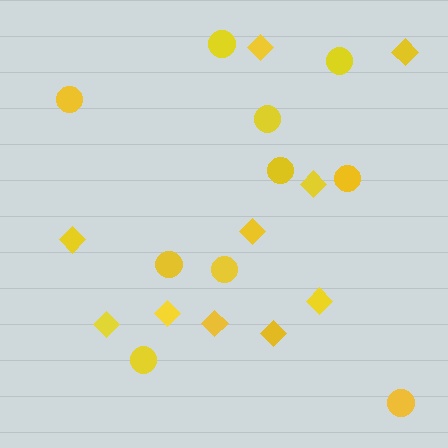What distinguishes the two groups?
There are 2 groups: one group of diamonds (10) and one group of circles (10).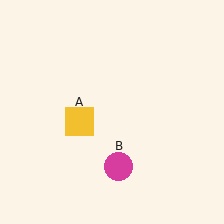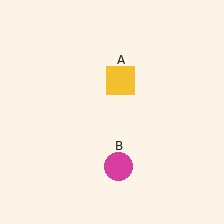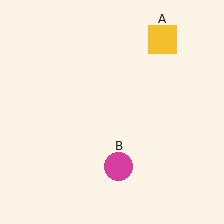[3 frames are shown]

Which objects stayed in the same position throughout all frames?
Magenta circle (object B) remained stationary.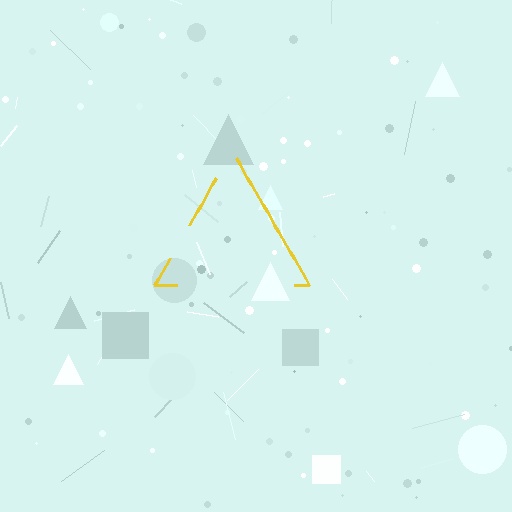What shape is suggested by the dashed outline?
The dashed outline suggests a triangle.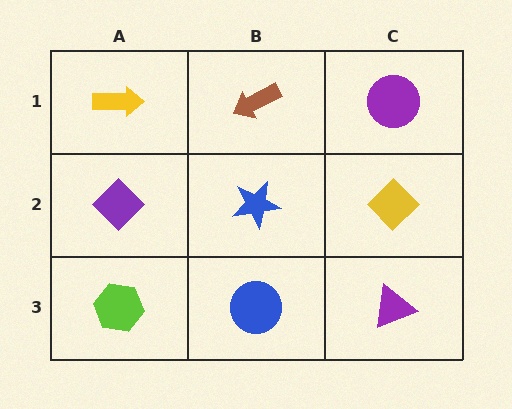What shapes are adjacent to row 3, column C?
A yellow diamond (row 2, column C), a blue circle (row 3, column B).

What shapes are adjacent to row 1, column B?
A blue star (row 2, column B), a yellow arrow (row 1, column A), a purple circle (row 1, column C).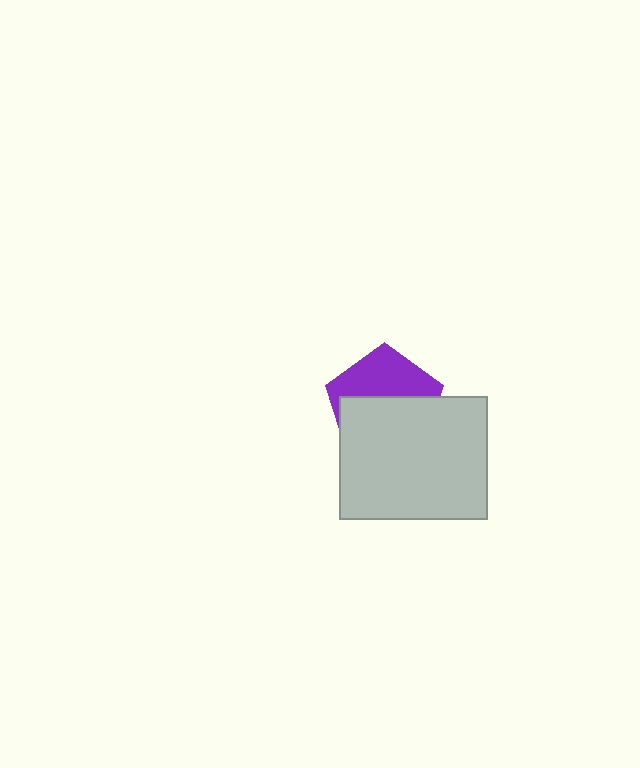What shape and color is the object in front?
The object in front is a light gray rectangle.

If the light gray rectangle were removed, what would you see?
You would see the complete purple pentagon.